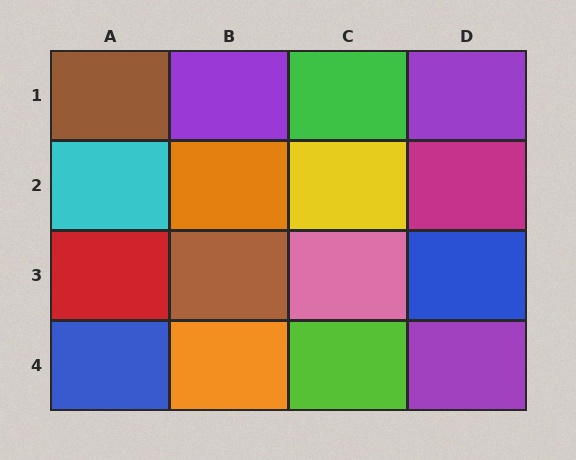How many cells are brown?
2 cells are brown.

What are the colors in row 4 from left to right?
Blue, orange, lime, purple.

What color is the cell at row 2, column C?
Yellow.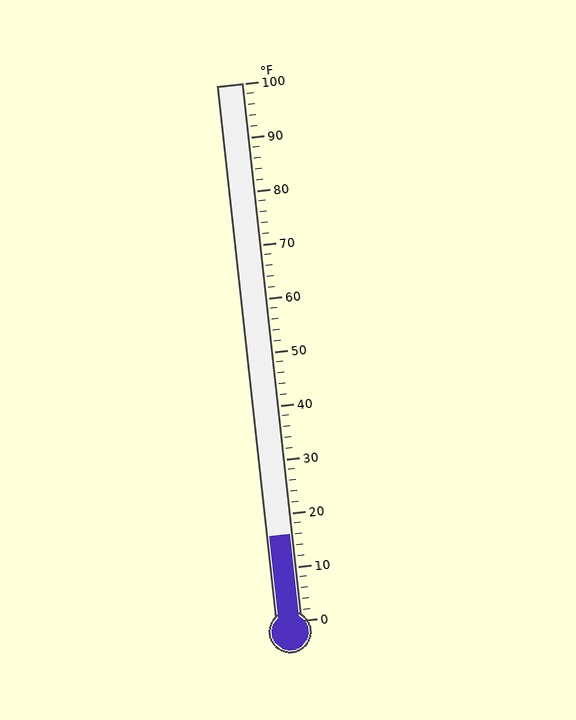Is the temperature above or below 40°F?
The temperature is below 40°F.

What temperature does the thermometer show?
The thermometer shows approximately 16°F.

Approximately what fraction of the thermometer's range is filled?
The thermometer is filled to approximately 15% of its range.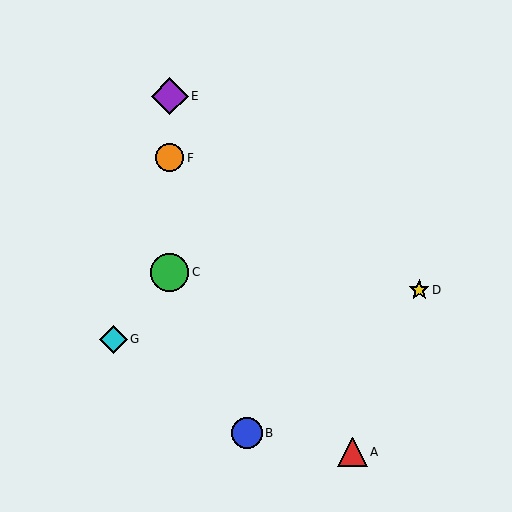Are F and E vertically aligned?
Yes, both are at x≈170.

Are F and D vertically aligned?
No, F is at x≈170 and D is at x≈419.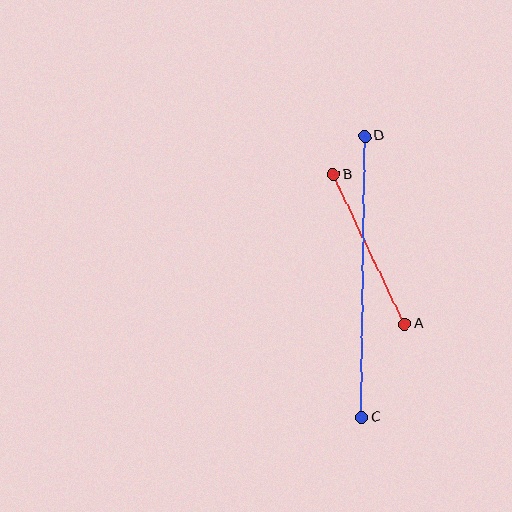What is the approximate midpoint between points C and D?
The midpoint is at approximately (363, 277) pixels.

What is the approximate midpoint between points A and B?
The midpoint is at approximately (369, 249) pixels.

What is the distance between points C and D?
The distance is approximately 281 pixels.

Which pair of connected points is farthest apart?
Points C and D are farthest apart.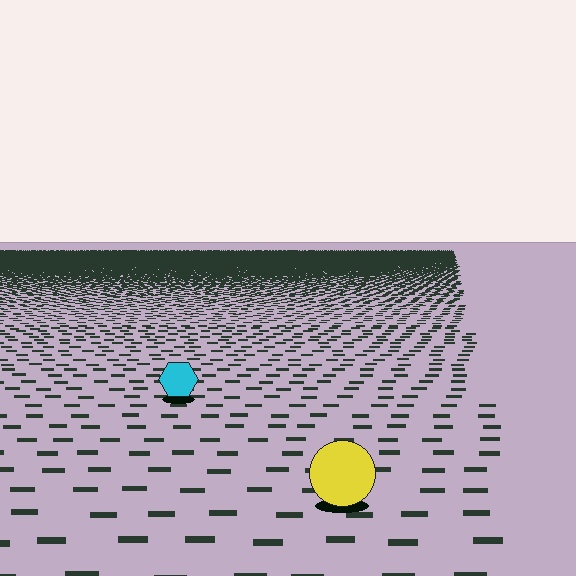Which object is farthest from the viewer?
The cyan hexagon is farthest from the viewer. It appears smaller and the ground texture around it is denser.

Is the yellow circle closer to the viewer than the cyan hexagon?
Yes. The yellow circle is closer — you can tell from the texture gradient: the ground texture is coarser near it.